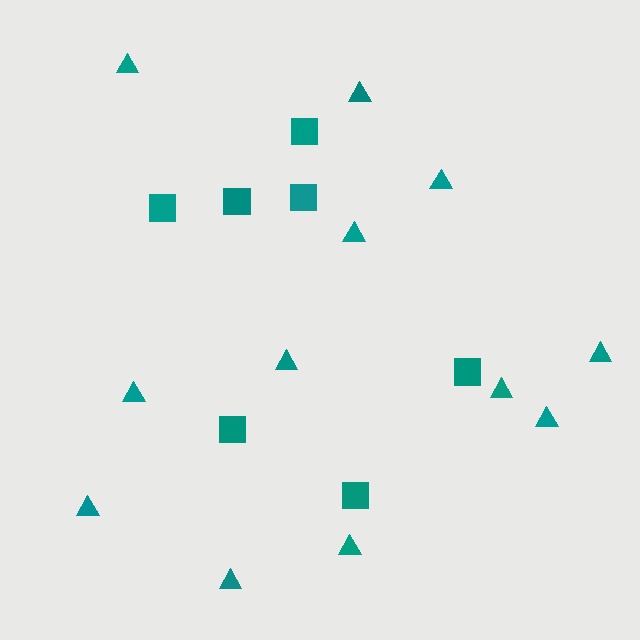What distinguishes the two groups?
There are 2 groups: one group of triangles (12) and one group of squares (7).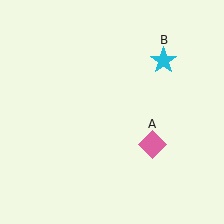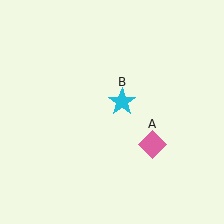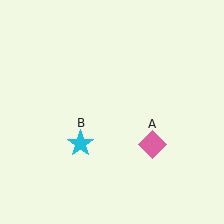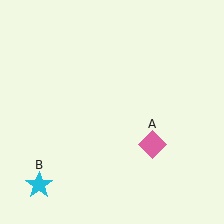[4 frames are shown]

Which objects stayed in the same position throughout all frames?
Pink diamond (object A) remained stationary.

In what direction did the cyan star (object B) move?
The cyan star (object B) moved down and to the left.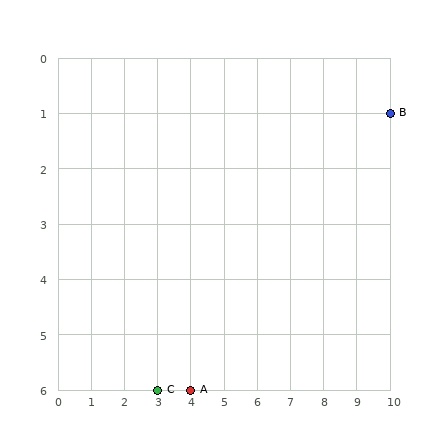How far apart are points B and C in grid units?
Points B and C are 7 columns and 5 rows apart (about 8.6 grid units diagonally).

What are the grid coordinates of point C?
Point C is at grid coordinates (3, 6).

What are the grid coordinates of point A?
Point A is at grid coordinates (4, 6).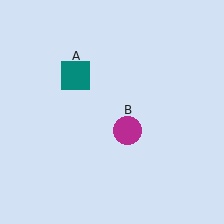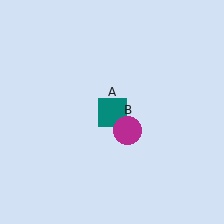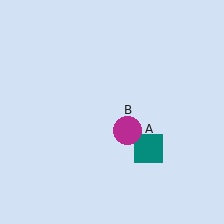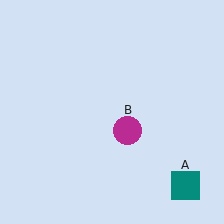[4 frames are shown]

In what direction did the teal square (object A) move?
The teal square (object A) moved down and to the right.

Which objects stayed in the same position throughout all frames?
Magenta circle (object B) remained stationary.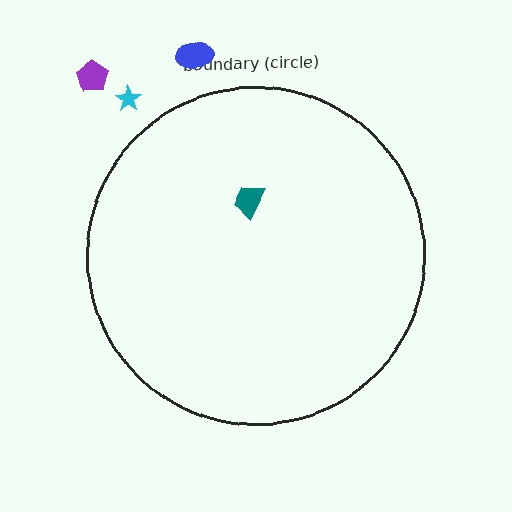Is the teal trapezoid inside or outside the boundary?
Inside.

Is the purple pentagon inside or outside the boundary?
Outside.